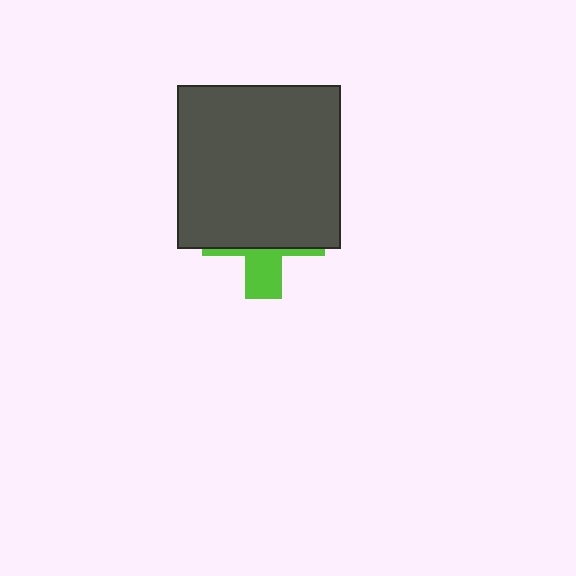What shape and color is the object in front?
The object in front is a dark gray square.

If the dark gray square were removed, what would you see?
You would see the complete lime cross.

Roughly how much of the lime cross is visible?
A small part of it is visible (roughly 31%).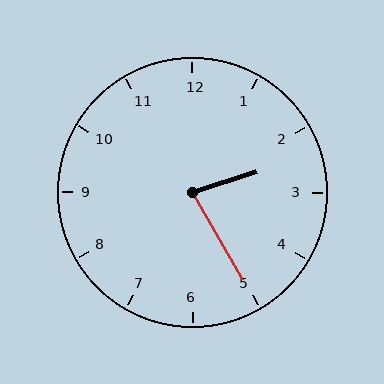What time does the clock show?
2:25.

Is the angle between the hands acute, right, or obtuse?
It is acute.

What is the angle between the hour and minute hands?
Approximately 78 degrees.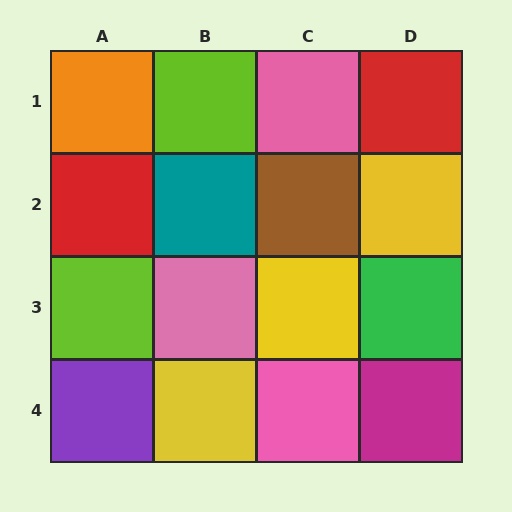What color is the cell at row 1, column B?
Lime.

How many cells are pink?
3 cells are pink.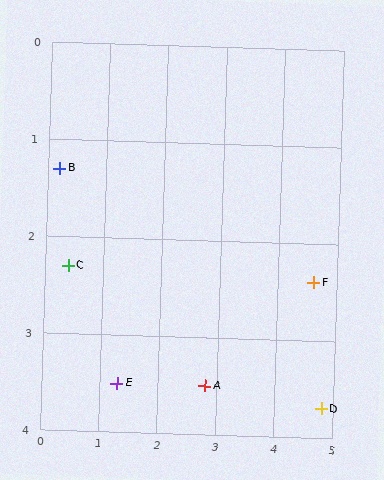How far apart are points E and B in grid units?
Points E and B are about 2.5 grid units apart.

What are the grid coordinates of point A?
Point A is at approximately (2.8, 3.5).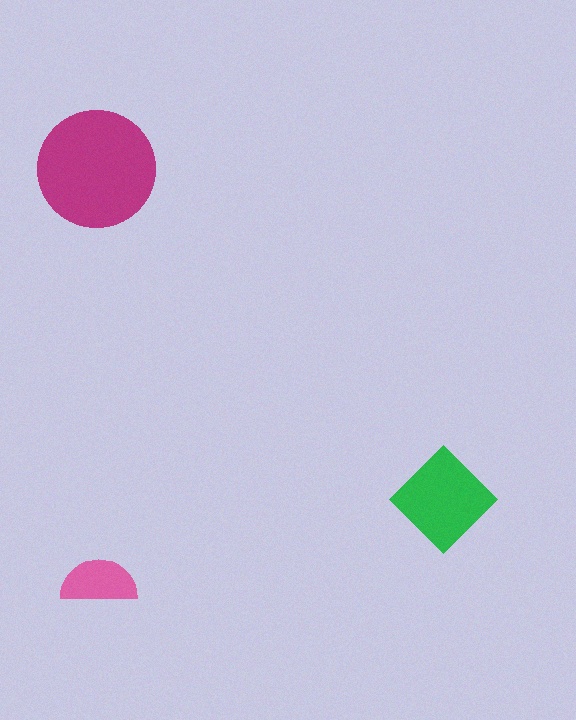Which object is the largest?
The magenta circle.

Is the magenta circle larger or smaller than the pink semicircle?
Larger.